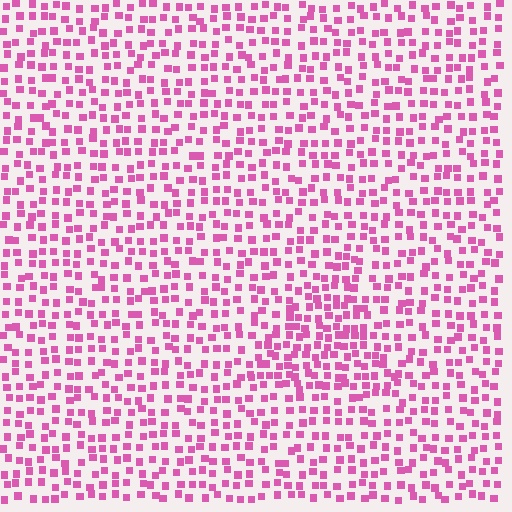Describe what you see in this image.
The image contains small pink elements arranged at two different densities. A triangle-shaped region is visible where the elements are more densely packed than the surrounding area.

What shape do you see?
I see a triangle.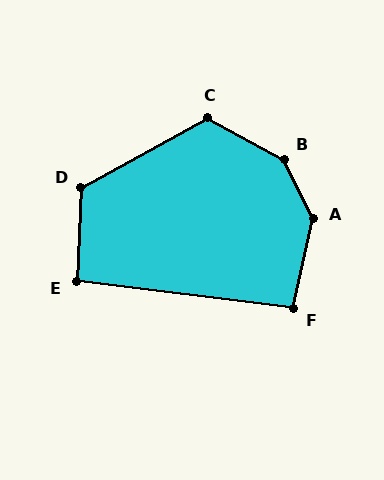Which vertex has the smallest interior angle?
E, at approximately 94 degrees.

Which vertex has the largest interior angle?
B, at approximately 144 degrees.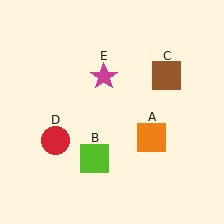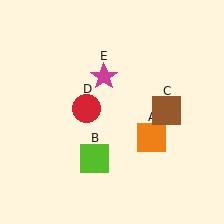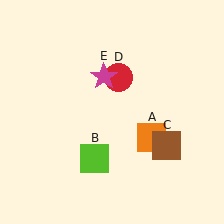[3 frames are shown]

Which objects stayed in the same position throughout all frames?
Orange square (object A) and lime square (object B) and magenta star (object E) remained stationary.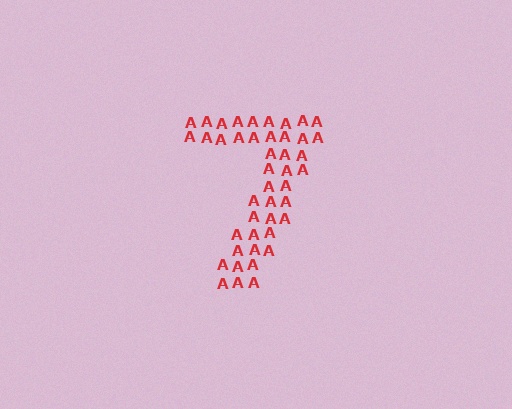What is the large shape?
The large shape is the digit 7.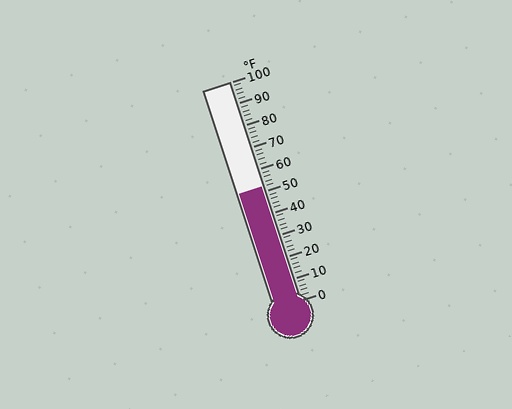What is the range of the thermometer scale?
The thermometer scale ranges from 0°F to 100°F.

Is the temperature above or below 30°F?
The temperature is above 30°F.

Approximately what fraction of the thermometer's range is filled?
The thermometer is filled to approximately 50% of its range.